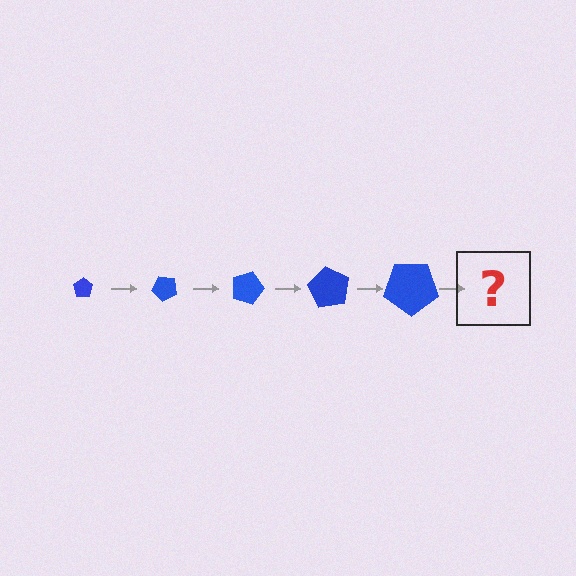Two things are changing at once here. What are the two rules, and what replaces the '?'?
The two rules are that the pentagon grows larger each step and it rotates 45 degrees each step. The '?' should be a pentagon, larger than the previous one and rotated 225 degrees from the start.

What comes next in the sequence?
The next element should be a pentagon, larger than the previous one and rotated 225 degrees from the start.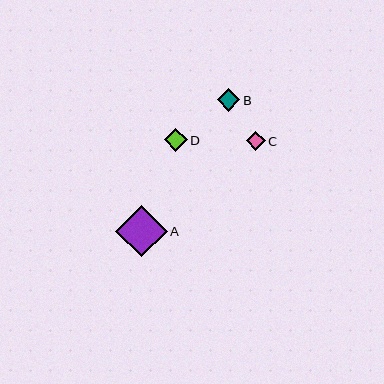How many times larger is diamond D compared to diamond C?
Diamond D is approximately 1.2 times the size of diamond C.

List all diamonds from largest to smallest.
From largest to smallest: A, D, B, C.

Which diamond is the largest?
Diamond A is the largest with a size of approximately 51 pixels.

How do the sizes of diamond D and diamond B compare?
Diamond D and diamond B are approximately the same size.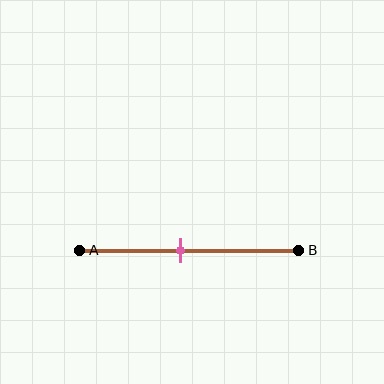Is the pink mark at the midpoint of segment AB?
No, the mark is at about 45% from A, not at the 50% midpoint.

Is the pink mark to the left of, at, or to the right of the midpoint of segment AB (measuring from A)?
The pink mark is to the left of the midpoint of segment AB.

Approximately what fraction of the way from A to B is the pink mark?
The pink mark is approximately 45% of the way from A to B.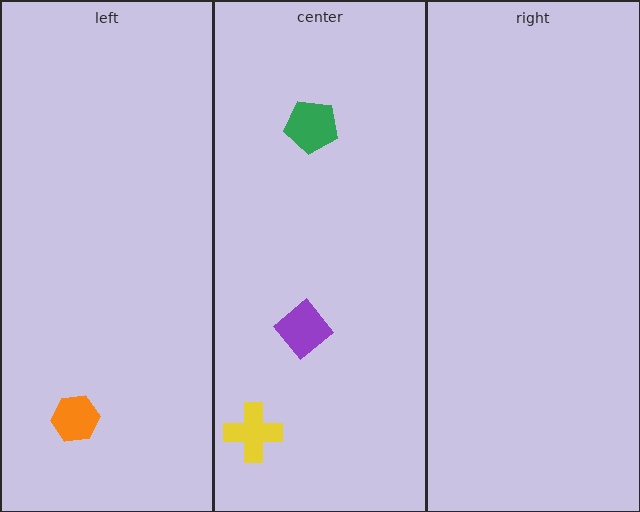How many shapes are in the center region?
3.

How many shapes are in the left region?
1.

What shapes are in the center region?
The green pentagon, the yellow cross, the purple diamond.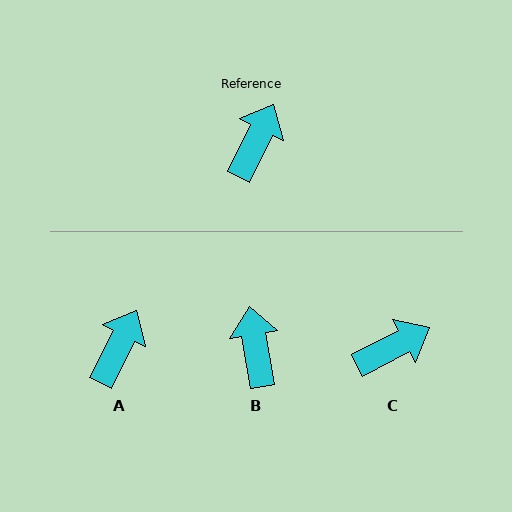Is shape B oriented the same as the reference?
No, it is off by about 36 degrees.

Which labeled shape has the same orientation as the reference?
A.